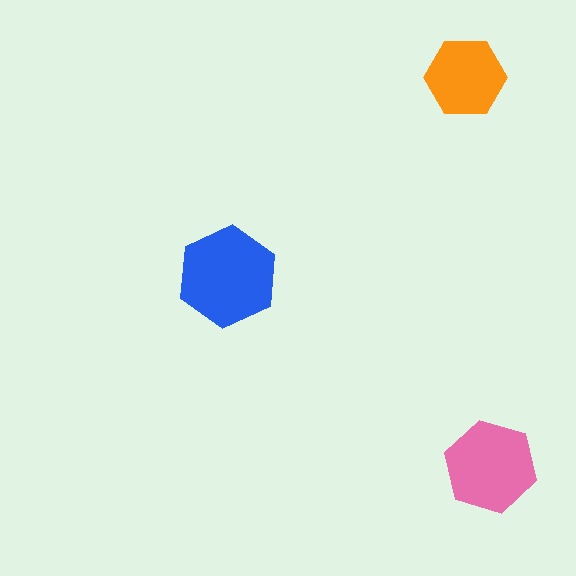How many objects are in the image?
There are 3 objects in the image.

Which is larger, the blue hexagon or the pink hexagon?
The blue one.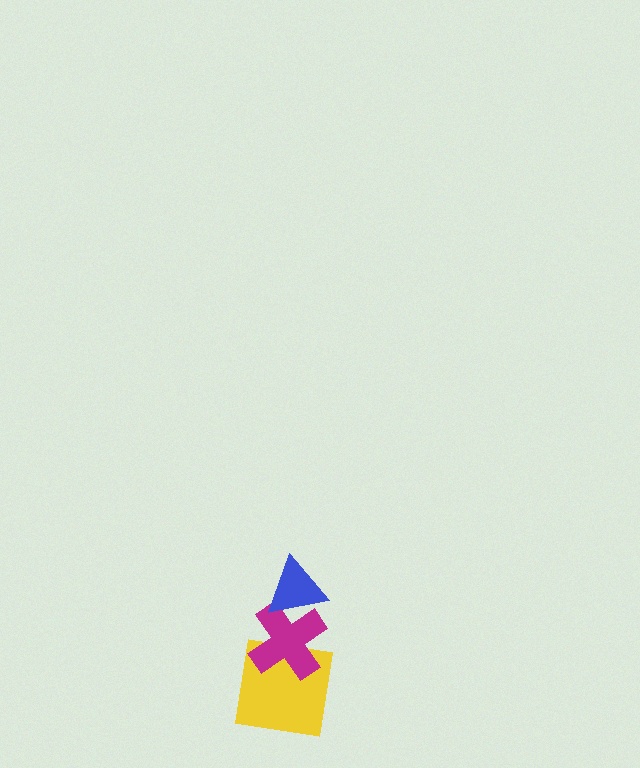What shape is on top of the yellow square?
The magenta cross is on top of the yellow square.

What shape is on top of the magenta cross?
The blue triangle is on top of the magenta cross.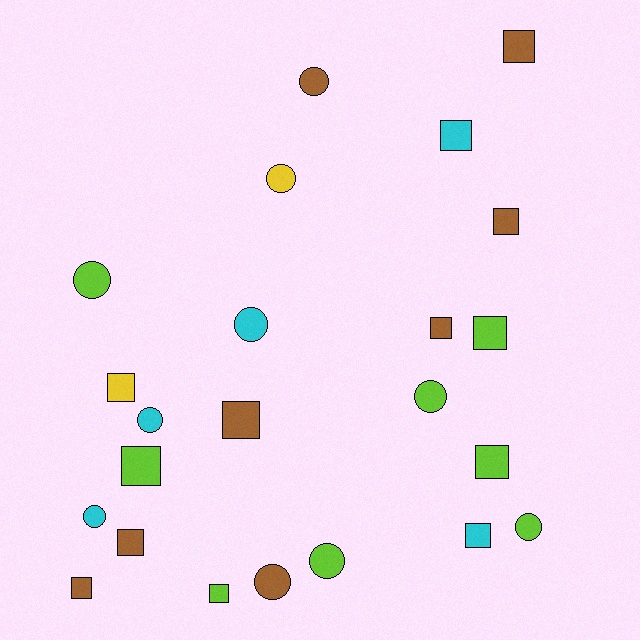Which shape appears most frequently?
Square, with 13 objects.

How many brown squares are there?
There are 6 brown squares.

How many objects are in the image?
There are 23 objects.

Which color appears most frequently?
Brown, with 8 objects.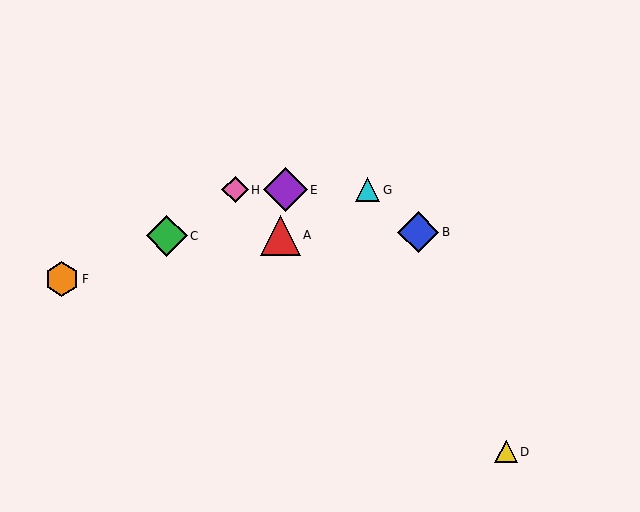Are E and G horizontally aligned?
Yes, both are at y≈190.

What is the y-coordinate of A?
Object A is at y≈235.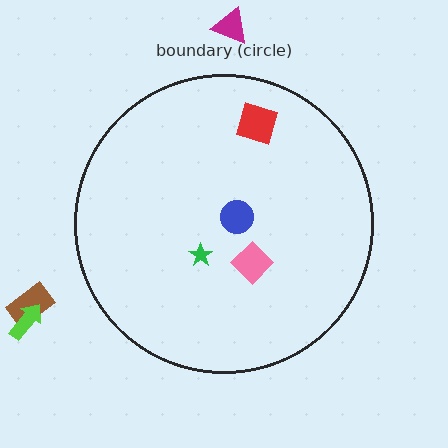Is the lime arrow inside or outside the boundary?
Outside.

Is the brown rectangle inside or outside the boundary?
Outside.